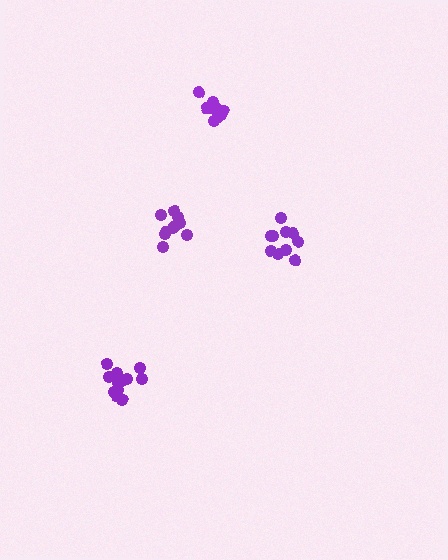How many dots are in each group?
Group 1: 13 dots, Group 2: 10 dots, Group 3: 10 dots, Group 4: 10 dots (43 total).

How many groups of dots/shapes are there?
There are 4 groups.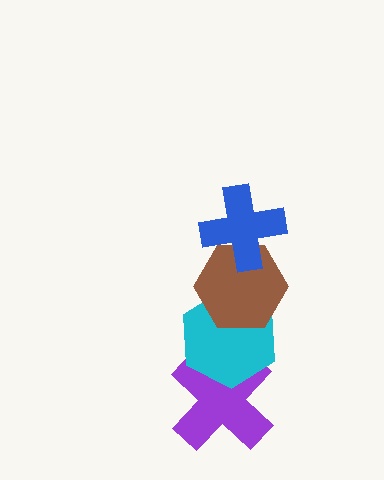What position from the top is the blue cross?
The blue cross is 1st from the top.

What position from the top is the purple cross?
The purple cross is 4th from the top.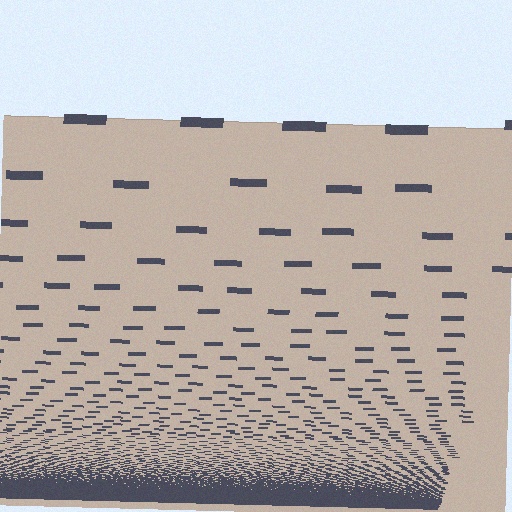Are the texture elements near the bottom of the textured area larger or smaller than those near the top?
Smaller. The gradient is inverted — elements near the bottom are smaller and denser.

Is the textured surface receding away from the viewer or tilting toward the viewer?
The surface appears to tilt toward the viewer. Texture elements get larger and sparser toward the top.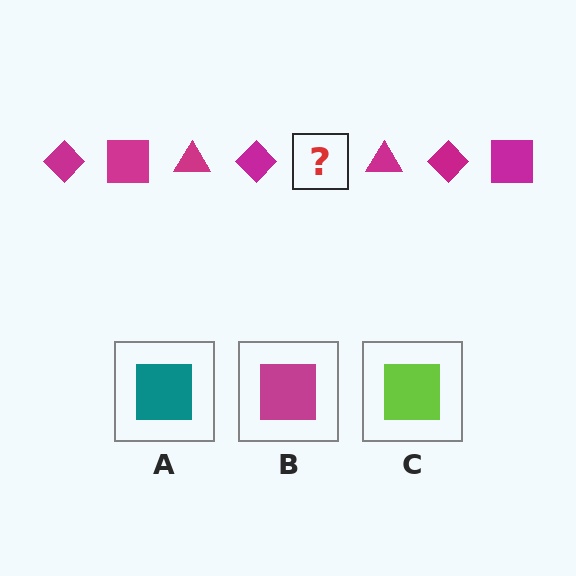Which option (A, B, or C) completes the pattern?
B.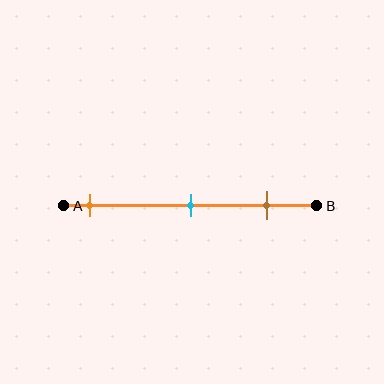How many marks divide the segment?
There are 3 marks dividing the segment.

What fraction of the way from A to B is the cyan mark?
The cyan mark is approximately 50% (0.5) of the way from A to B.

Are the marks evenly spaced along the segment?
Yes, the marks are approximately evenly spaced.